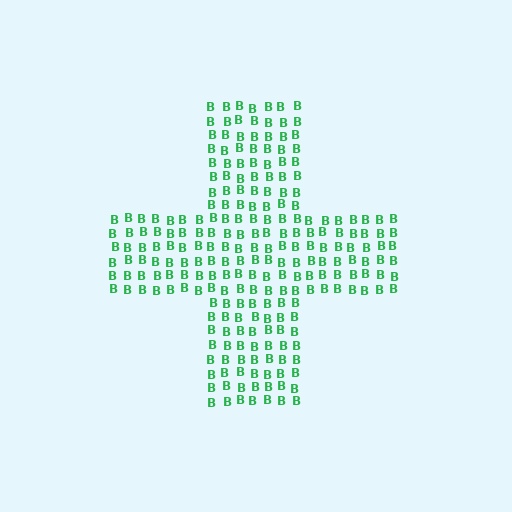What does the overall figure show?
The overall figure shows a cross.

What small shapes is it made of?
It is made of small letter B's.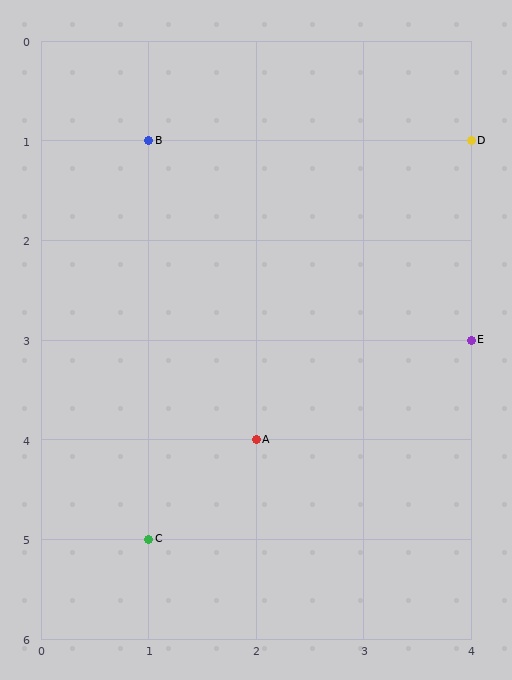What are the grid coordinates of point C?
Point C is at grid coordinates (1, 5).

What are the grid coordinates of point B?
Point B is at grid coordinates (1, 1).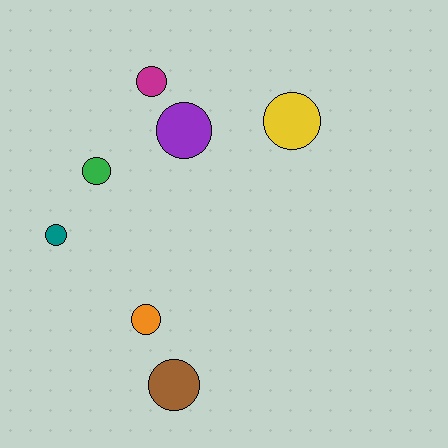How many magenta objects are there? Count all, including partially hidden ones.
There is 1 magenta object.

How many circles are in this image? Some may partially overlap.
There are 7 circles.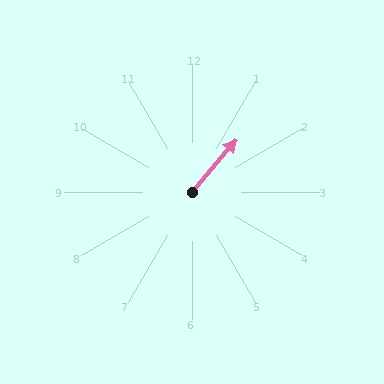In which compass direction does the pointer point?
Northeast.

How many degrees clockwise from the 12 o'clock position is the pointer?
Approximately 40 degrees.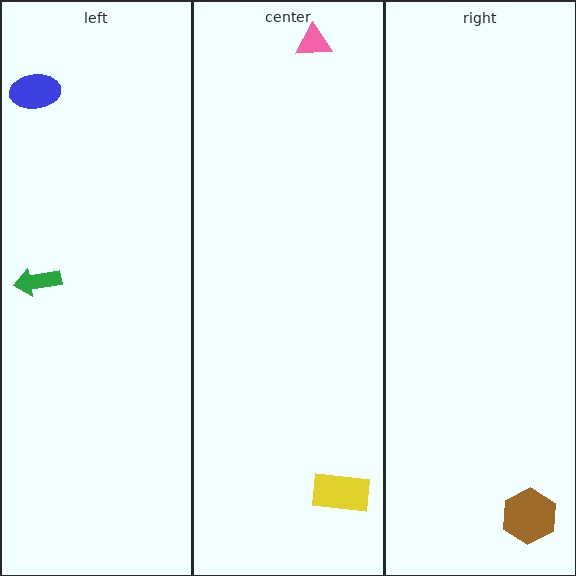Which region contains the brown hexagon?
The right region.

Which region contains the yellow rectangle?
The center region.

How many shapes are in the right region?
1.